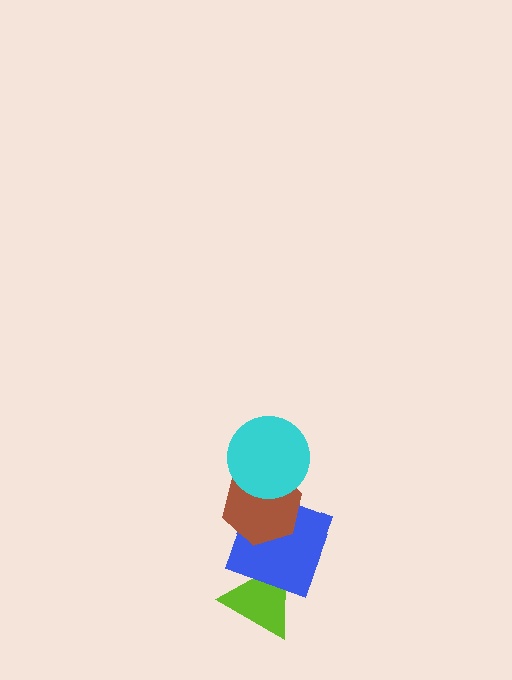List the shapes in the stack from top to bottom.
From top to bottom: the cyan circle, the brown hexagon, the blue square, the lime triangle.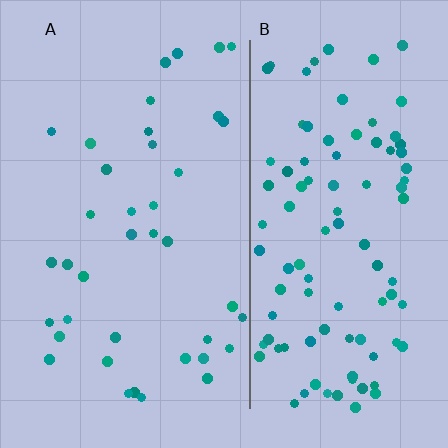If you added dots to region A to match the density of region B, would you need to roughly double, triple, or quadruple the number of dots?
Approximately triple.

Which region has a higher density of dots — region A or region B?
B (the right).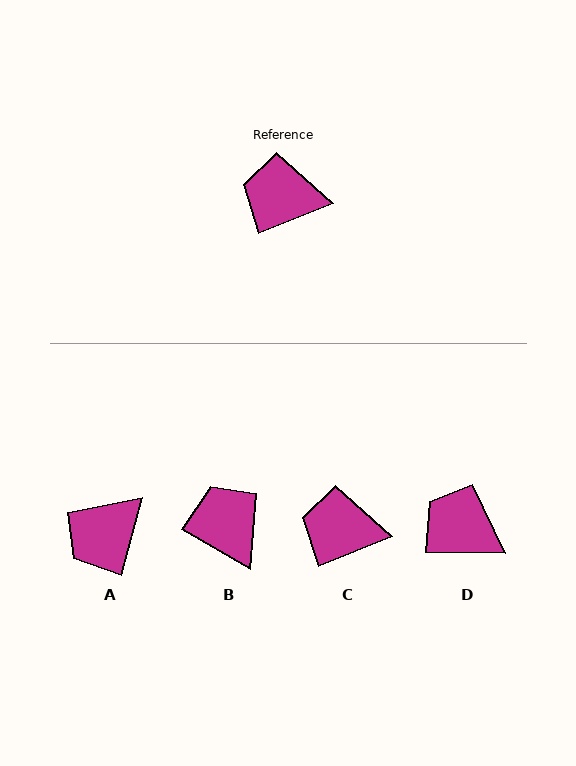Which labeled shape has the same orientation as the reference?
C.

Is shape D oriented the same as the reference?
No, it is off by about 23 degrees.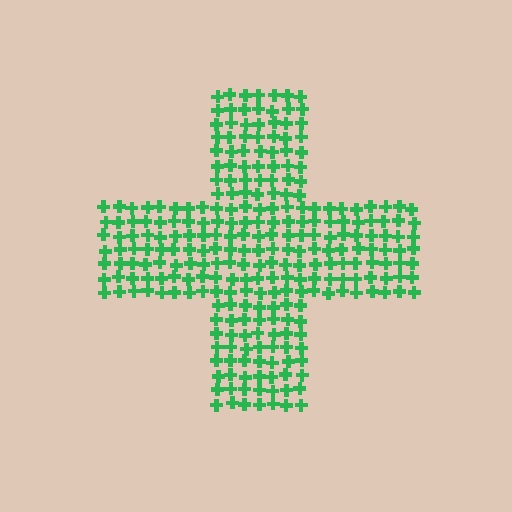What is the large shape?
The large shape is a cross.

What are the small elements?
The small elements are crosses.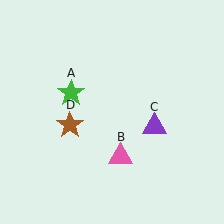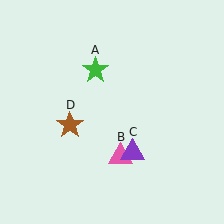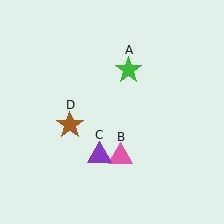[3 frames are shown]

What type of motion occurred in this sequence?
The green star (object A), purple triangle (object C) rotated clockwise around the center of the scene.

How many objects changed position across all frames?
2 objects changed position: green star (object A), purple triangle (object C).